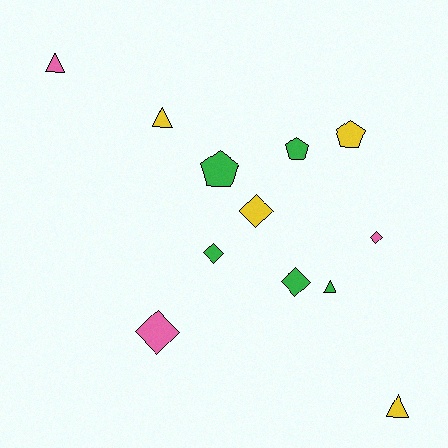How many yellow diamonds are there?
There is 1 yellow diamond.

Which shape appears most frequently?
Diamond, with 5 objects.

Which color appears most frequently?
Green, with 5 objects.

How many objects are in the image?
There are 12 objects.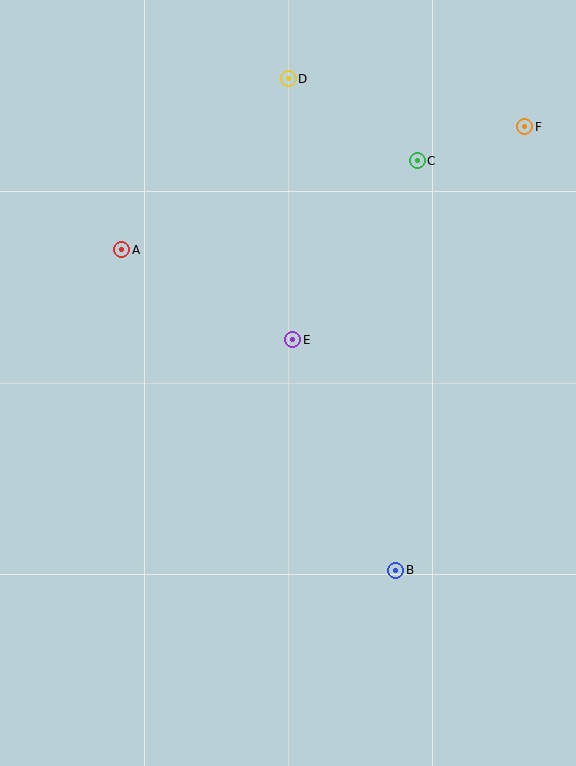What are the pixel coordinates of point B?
Point B is at (396, 570).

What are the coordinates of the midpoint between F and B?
The midpoint between F and B is at (460, 349).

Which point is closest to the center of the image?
Point E at (293, 340) is closest to the center.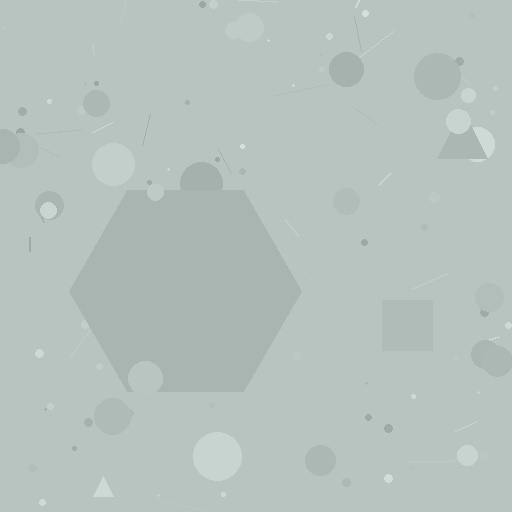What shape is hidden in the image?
A hexagon is hidden in the image.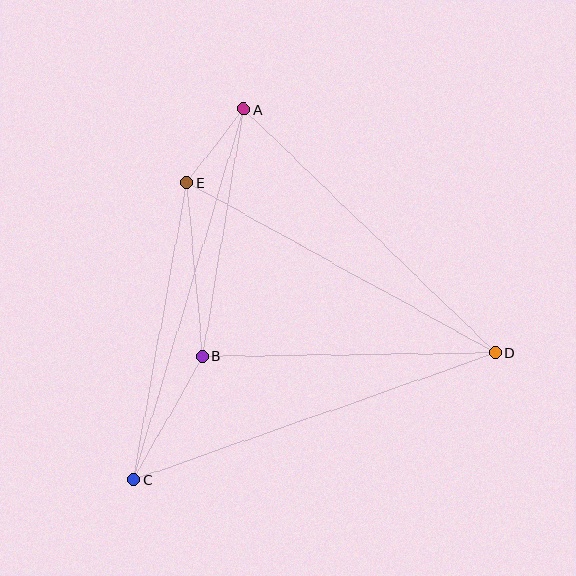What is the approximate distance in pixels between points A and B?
The distance between A and B is approximately 251 pixels.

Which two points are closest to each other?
Points A and E are closest to each other.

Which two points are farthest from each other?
Points A and C are farthest from each other.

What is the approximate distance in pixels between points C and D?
The distance between C and D is approximately 384 pixels.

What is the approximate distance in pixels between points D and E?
The distance between D and E is approximately 352 pixels.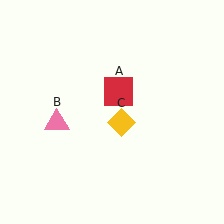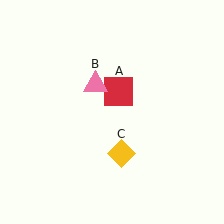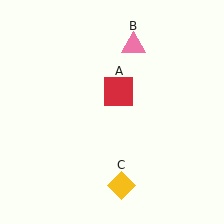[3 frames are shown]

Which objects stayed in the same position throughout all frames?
Red square (object A) remained stationary.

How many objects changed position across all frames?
2 objects changed position: pink triangle (object B), yellow diamond (object C).